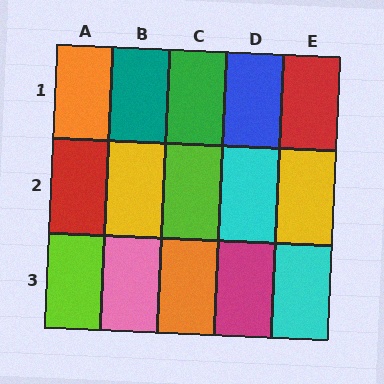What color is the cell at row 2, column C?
Lime.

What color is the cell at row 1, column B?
Teal.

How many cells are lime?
2 cells are lime.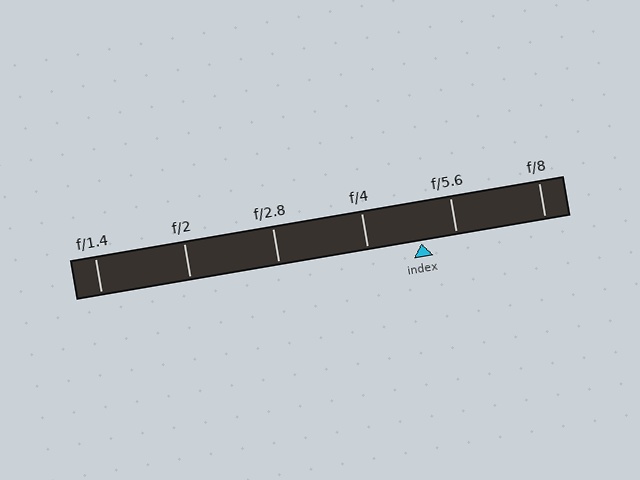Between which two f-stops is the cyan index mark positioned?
The index mark is between f/4 and f/5.6.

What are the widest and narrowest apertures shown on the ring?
The widest aperture shown is f/1.4 and the narrowest is f/8.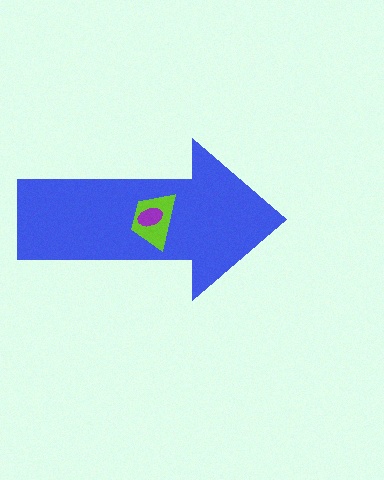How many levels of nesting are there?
3.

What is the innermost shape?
The purple ellipse.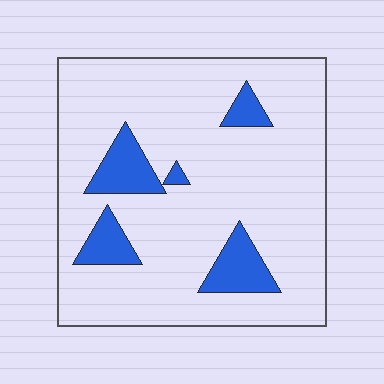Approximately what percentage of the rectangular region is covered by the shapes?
Approximately 15%.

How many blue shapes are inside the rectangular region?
5.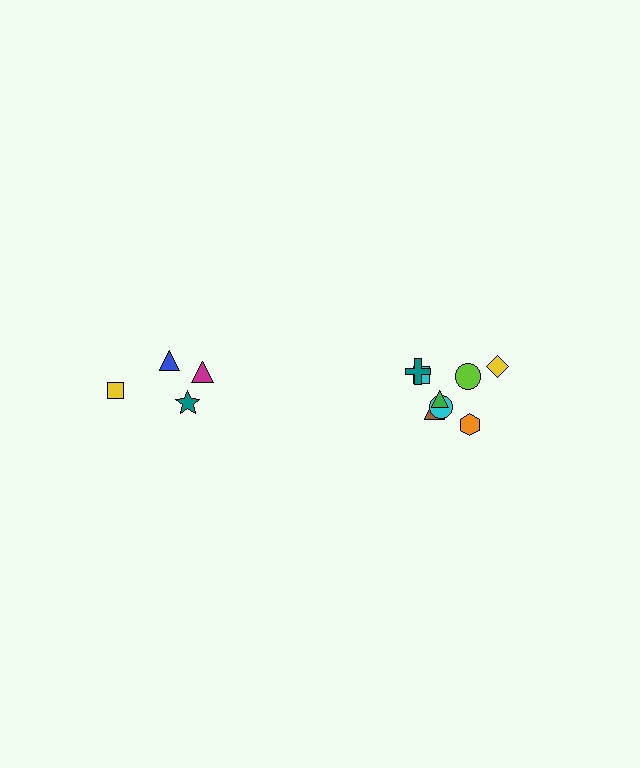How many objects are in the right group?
There are 8 objects.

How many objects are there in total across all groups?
There are 12 objects.